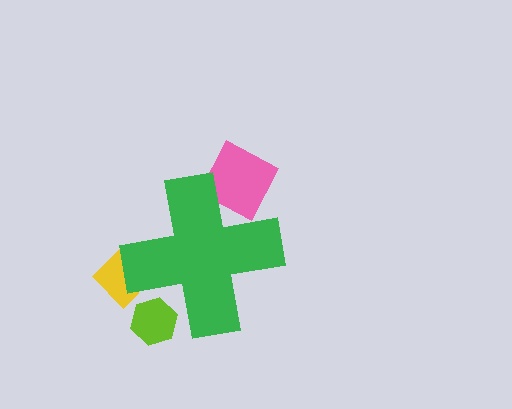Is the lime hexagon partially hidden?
Yes, the lime hexagon is partially hidden behind the green cross.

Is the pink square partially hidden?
Yes, the pink square is partially hidden behind the green cross.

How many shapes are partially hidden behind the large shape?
3 shapes are partially hidden.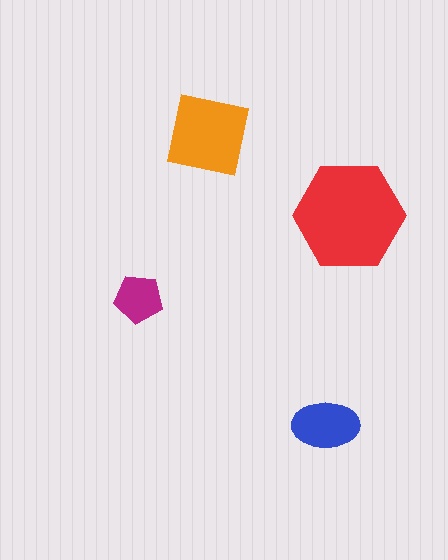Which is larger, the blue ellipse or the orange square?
The orange square.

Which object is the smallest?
The magenta pentagon.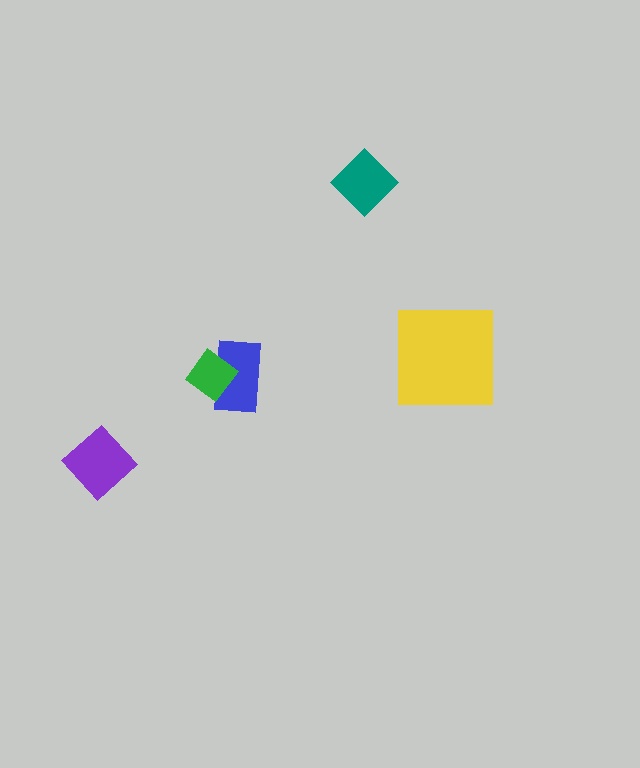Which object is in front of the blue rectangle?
The green diamond is in front of the blue rectangle.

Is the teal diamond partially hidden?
No, no other shape covers it.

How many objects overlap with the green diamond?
1 object overlaps with the green diamond.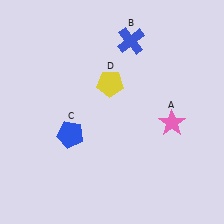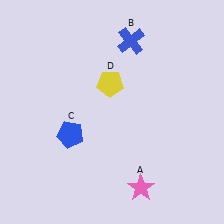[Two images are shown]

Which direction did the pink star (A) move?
The pink star (A) moved down.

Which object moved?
The pink star (A) moved down.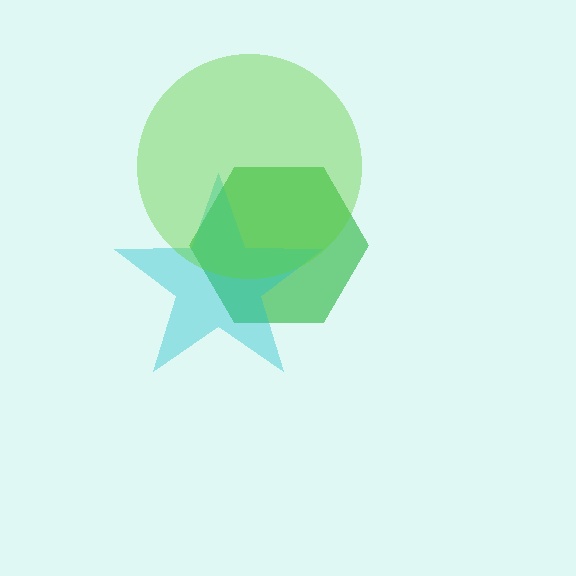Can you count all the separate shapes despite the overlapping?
Yes, there are 3 separate shapes.